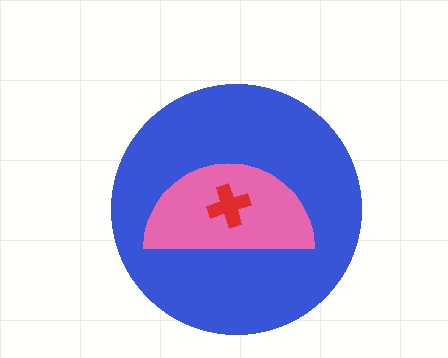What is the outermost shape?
The blue circle.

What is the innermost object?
The red cross.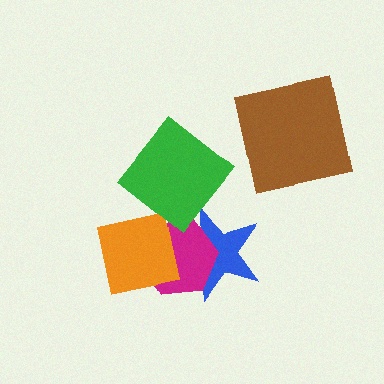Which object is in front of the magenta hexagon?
The orange square is in front of the magenta hexagon.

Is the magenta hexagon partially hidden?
Yes, it is partially covered by another shape.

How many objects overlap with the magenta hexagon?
2 objects overlap with the magenta hexagon.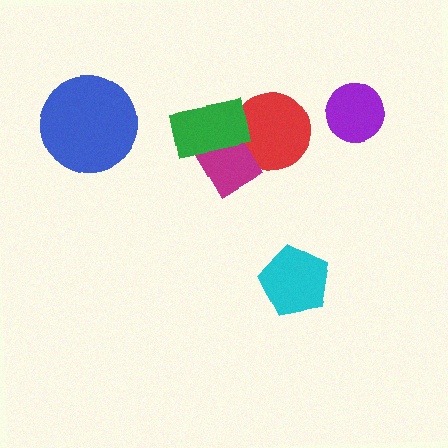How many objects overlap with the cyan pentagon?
0 objects overlap with the cyan pentagon.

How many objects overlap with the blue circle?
0 objects overlap with the blue circle.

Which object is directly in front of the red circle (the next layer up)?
The magenta rectangle is directly in front of the red circle.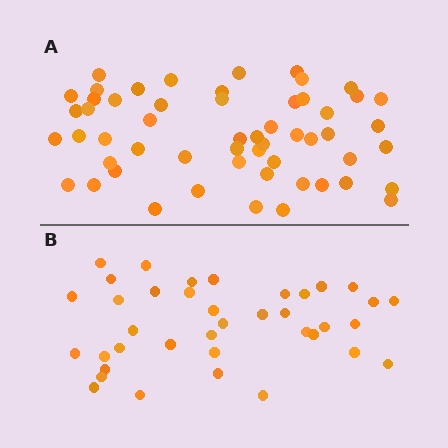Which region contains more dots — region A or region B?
Region A (the top region) has more dots.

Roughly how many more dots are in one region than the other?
Region A has approximately 15 more dots than region B.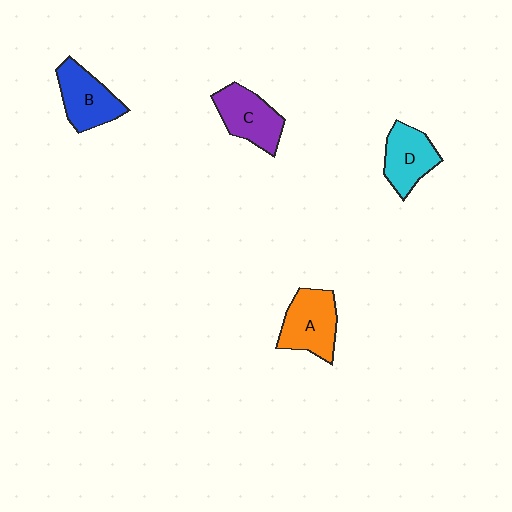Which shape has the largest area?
Shape A (orange).